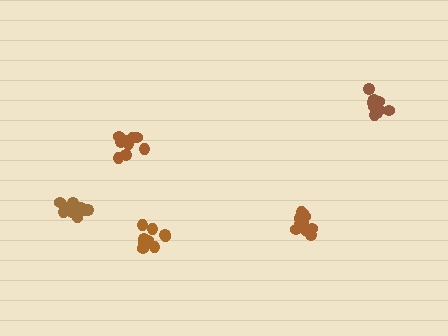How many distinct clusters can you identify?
There are 5 distinct clusters.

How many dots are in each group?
Group 1: 12 dots, Group 2: 9 dots, Group 3: 10 dots, Group 4: 9 dots, Group 5: 11 dots (51 total).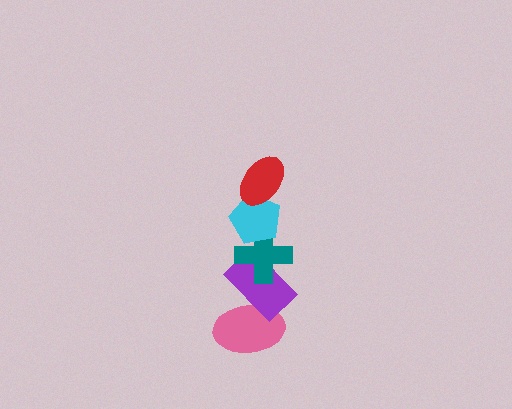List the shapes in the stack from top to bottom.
From top to bottom: the red ellipse, the cyan pentagon, the teal cross, the purple rectangle, the pink ellipse.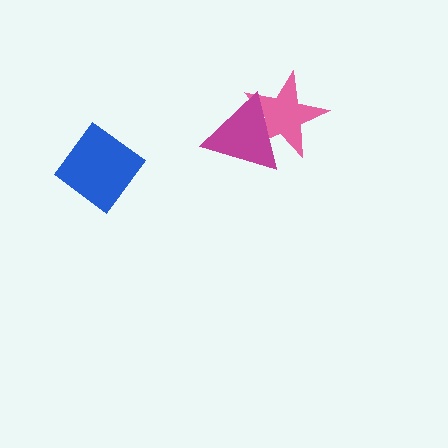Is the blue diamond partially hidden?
No, no other shape covers it.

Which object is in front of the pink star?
The magenta triangle is in front of the pink star.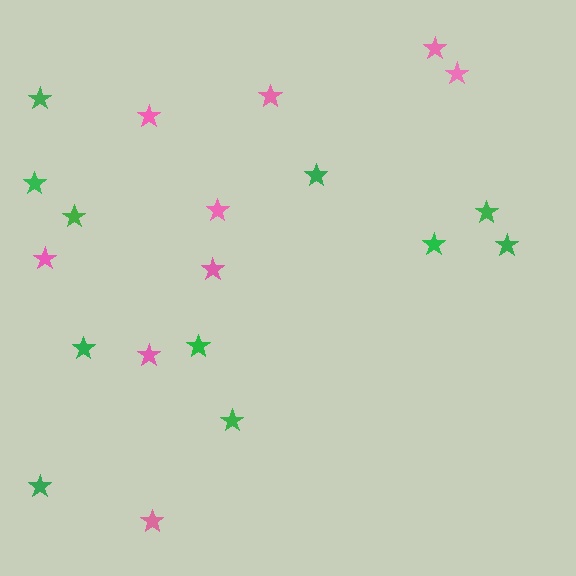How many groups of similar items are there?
There are 2 groups: one group of pink stars (9) and one group of green stars (11).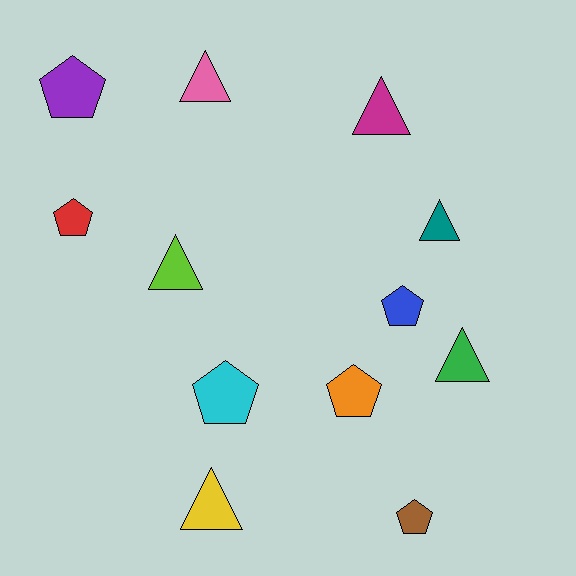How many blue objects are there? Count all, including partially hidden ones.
There is 1 blue object.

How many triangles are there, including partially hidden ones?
There are 6 triangles.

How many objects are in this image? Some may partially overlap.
There are 12 objects.